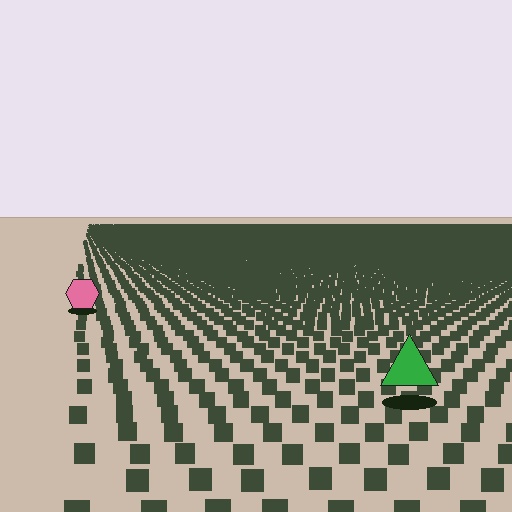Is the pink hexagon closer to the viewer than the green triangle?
No. The green triangle is closer — you can tell from the texture gradient: the ground texture is coarser near it.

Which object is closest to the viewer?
The green triangle is closest. The texture marks near it are larger and more spread out.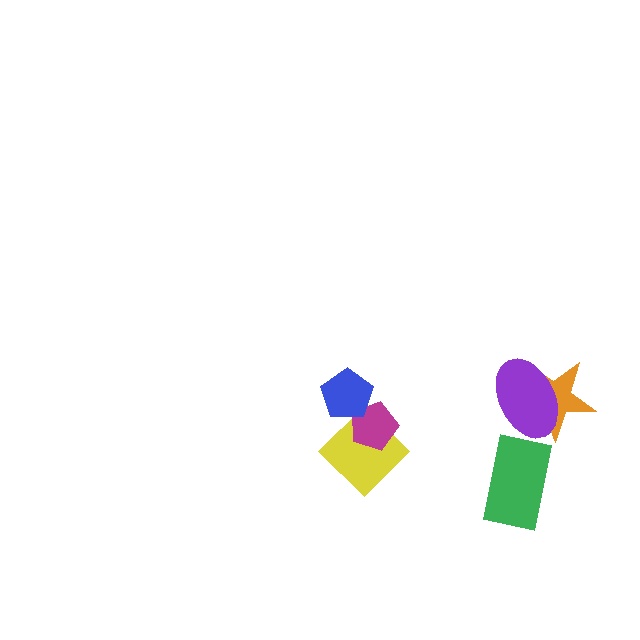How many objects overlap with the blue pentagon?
2 objects overlap with the blue pentagon.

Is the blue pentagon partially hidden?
No, no other shape covers it.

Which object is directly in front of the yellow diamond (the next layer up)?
The magenta pentagon is directly in front of the yellow diamond.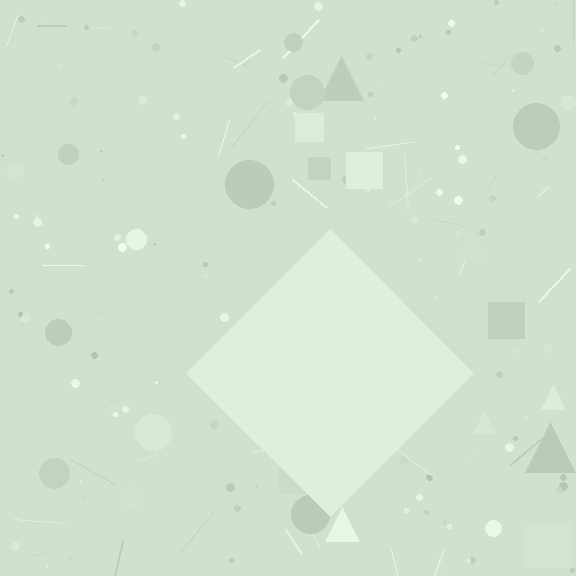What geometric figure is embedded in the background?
A diamond is embedded in the background.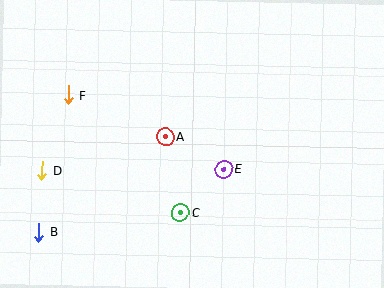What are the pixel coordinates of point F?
Point F is at (68, 95).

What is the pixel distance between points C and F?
The distance between C and F is 162 pixels.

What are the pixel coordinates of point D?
Point D is at (42, 171).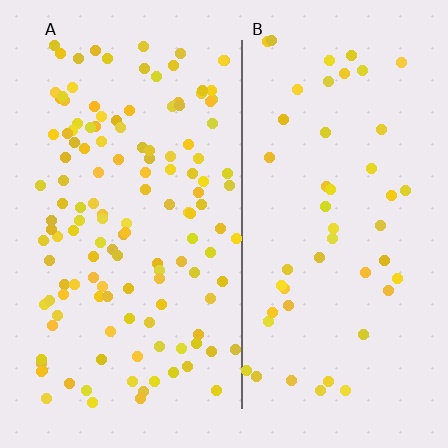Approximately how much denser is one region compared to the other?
Approximately 2.7× — region A over region B.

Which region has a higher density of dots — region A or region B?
A (the left).